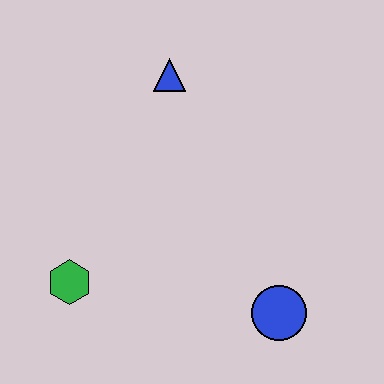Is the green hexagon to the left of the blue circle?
Yes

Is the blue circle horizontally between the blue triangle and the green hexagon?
No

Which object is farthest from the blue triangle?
The blue circle is farthest from the blue triangle.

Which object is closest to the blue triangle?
The green hexagon is closest to the blue triangle.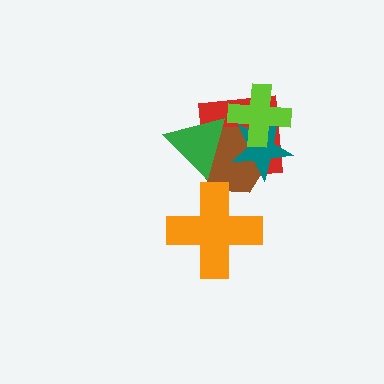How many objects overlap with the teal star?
3 objects overlap with the teal star.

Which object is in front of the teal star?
The lime cross is in front of the teal star.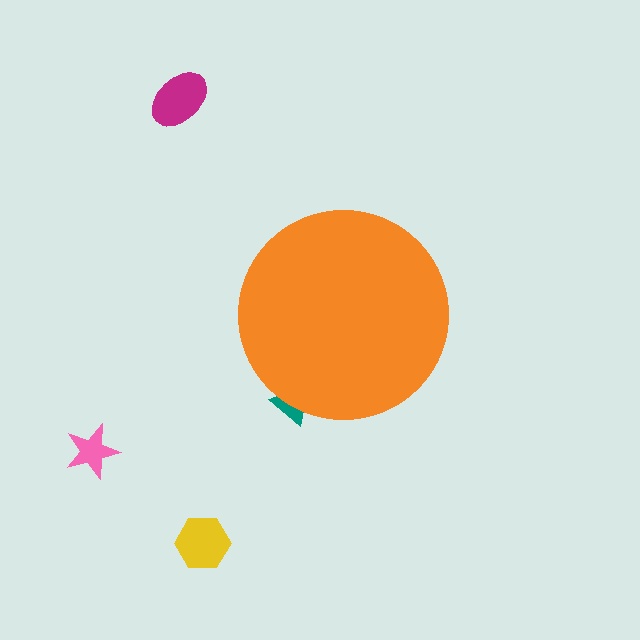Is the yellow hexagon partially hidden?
No, the yellow hexagon is fully visible.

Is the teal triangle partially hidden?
Yes, the teal triangle is partially hidden behind the orange circle.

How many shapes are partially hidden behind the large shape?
1 shape is partially hidden.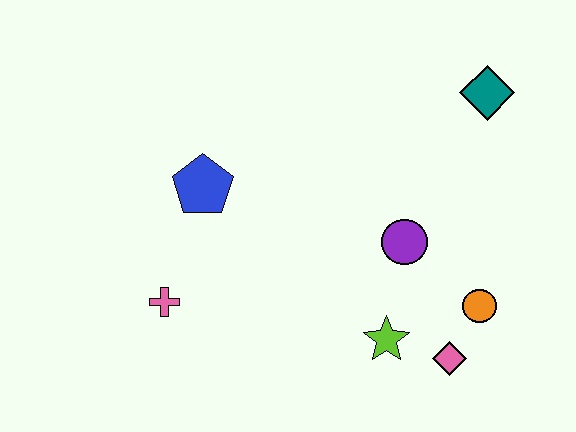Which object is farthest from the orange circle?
The pink cross is farthest from the orange circle.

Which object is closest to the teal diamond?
The purple circle is closest to the teal diamond.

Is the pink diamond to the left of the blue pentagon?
No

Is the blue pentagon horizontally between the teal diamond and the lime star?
No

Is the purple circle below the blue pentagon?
Yes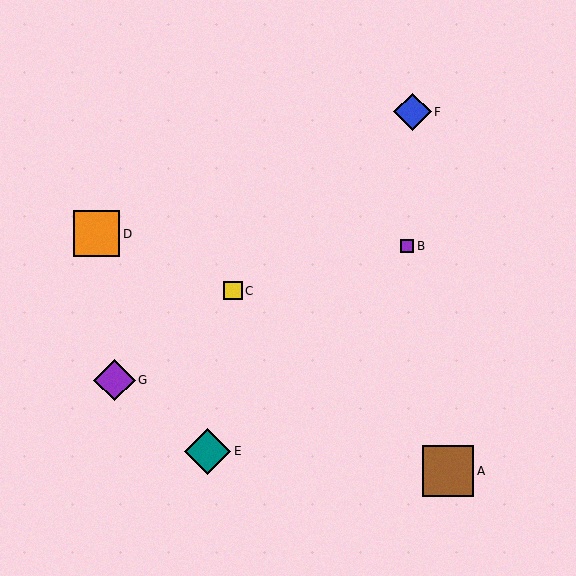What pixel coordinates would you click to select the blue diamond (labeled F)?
Click at (412, 112) to select the blue diamond F.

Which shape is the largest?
The brown square (labeled A) is the largest.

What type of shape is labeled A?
Shape A is a brown square.